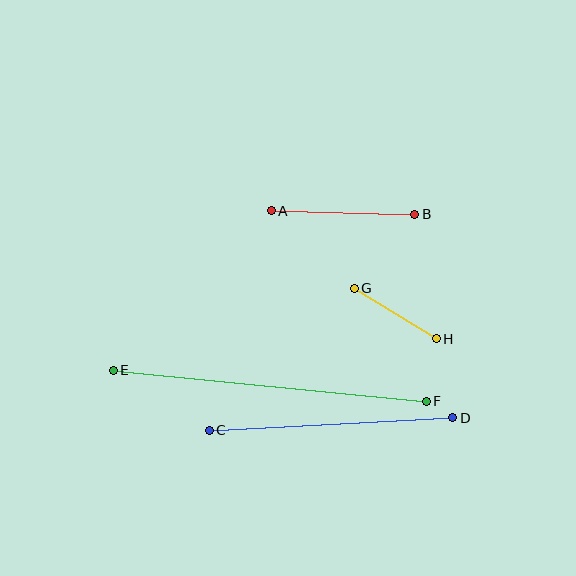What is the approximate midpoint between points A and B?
The midpoint is at approximately (343, 213) pixels.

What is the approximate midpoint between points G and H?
The midpoint is at approximately (395, 313) pixels.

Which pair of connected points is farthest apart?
Points E and F are farthest apart.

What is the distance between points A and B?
The distance is approximately 144 pixels.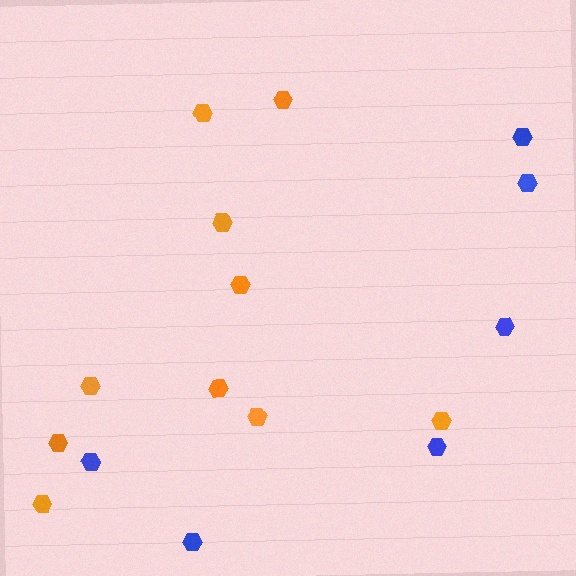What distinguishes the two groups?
There are 2 groups: one group of orange hexagons (10) and one group of blue hexagons (6).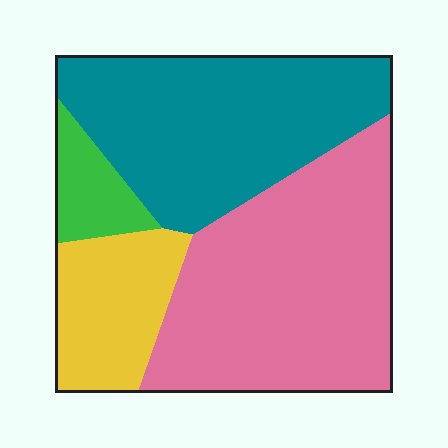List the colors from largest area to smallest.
From largest to smallest: pink, teal, yellow, green.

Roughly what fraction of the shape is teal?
Teal takes up between a third and a half of the shape.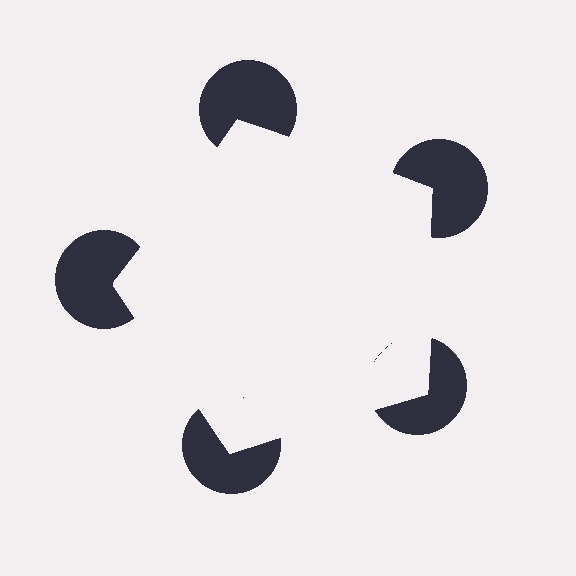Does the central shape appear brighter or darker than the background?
It typically appears slightly brighter than the background, even though no actual brightness change is drawn.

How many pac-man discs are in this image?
There are 5 — one at each vertex of the illusory pentagon.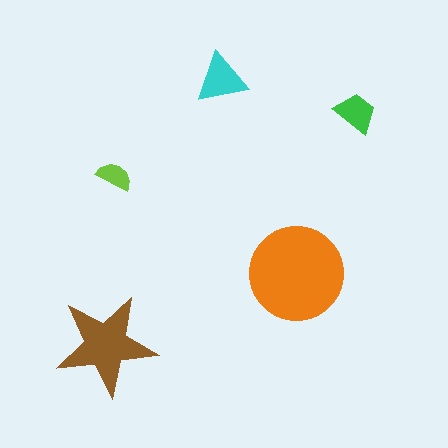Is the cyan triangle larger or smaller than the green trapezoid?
Larger.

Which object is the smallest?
The lime semicircle.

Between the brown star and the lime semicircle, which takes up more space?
The brown star.